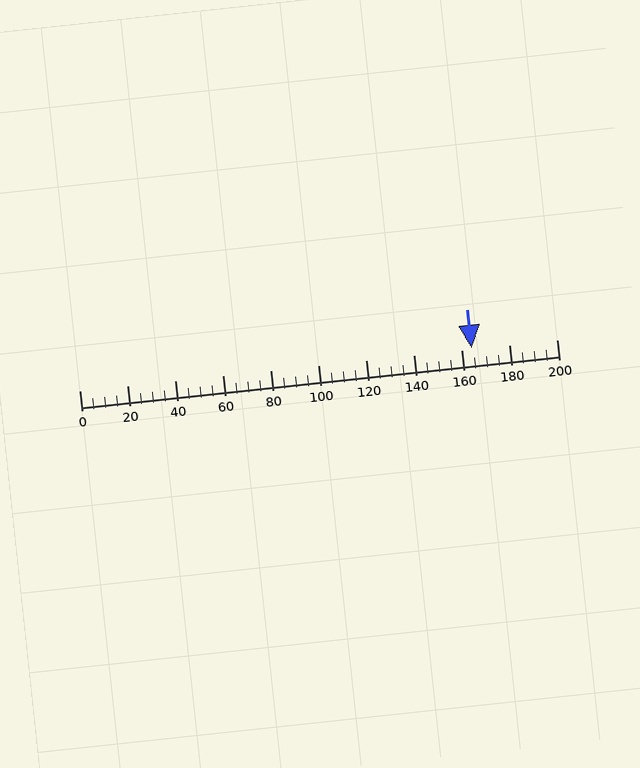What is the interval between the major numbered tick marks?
The major tick marks are spaced 20 units apart.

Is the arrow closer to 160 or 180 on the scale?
The arrow is closer to 160.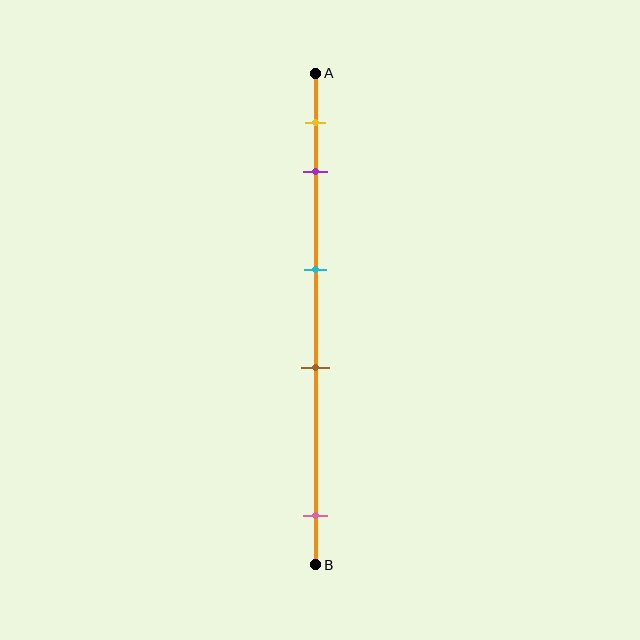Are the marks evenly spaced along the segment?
No, the marks are not evenly spaced.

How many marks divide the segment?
There are 5 marks dividing the segment.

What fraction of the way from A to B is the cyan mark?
The cyan mark is approximately 40% (0.4) of the way from A to B.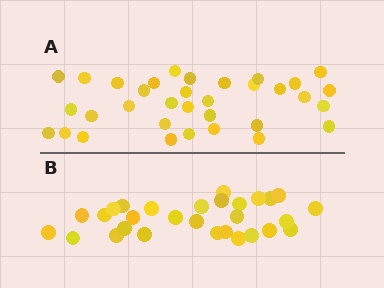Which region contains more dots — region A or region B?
Region A (the top region) has more dots.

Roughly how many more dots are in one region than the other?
Region A has about 5 more dots than region B.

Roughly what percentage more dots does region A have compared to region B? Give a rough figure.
About 15% more.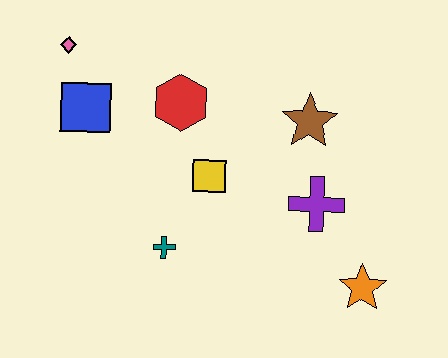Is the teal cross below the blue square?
Yes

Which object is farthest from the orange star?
The pink diamond is farthest from the orange star.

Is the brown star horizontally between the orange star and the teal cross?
Yes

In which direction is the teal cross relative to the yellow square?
The teal cross is below the yellow square.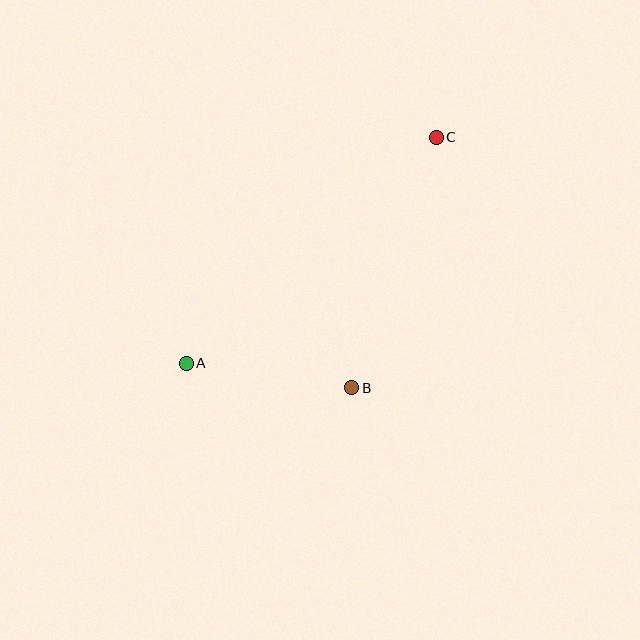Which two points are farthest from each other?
Points A and C are farthest from each other.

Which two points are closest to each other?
Points A and B are closest to each other.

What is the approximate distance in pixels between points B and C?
The distance between B and C is approximately 264 pixels.